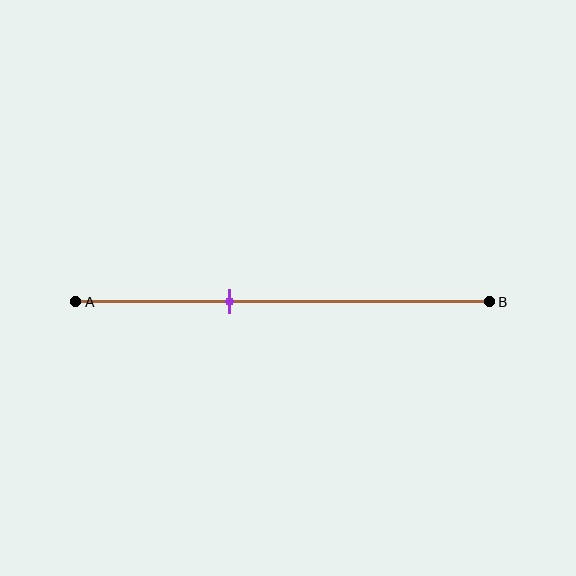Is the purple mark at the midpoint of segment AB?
No, the mark is at about 35% from A, not at the 50% midpoint.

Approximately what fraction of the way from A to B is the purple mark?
The purple mark is approximately 35% of the way from A to B.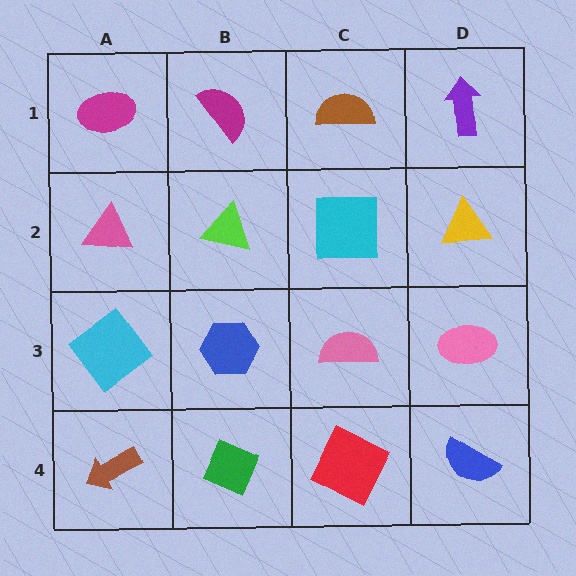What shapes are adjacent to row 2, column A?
A magenta ellipse (row 1, column A), a cyan diamond (row 3, column A), a lime triangle (row 2, column B).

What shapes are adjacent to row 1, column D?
A yellow triangle (row 2, column D), a brown semicircle (row 1, column C).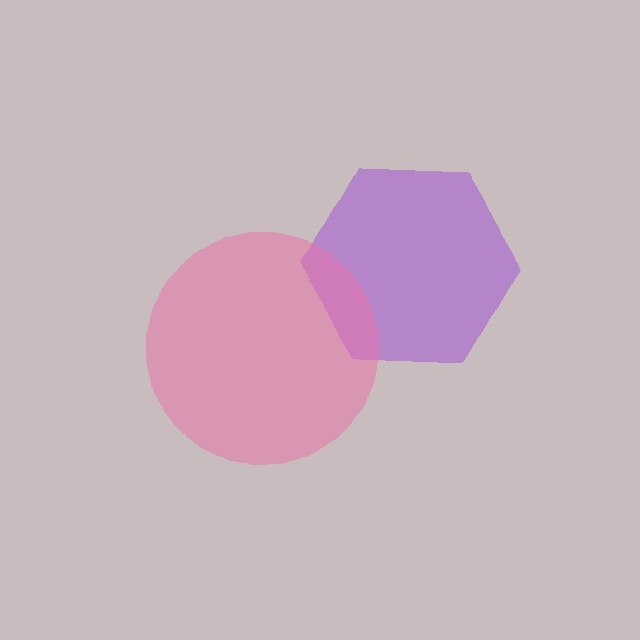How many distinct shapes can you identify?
There are 2 distinct shapes: a purple hexagon, a pink circle.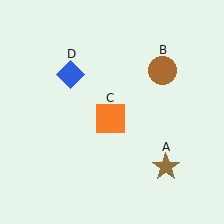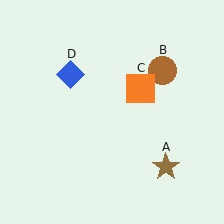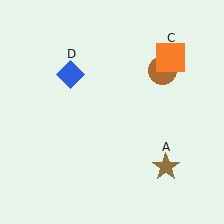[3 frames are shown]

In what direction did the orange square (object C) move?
The orange square (object C) moved up and to the right.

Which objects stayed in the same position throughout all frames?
Brown star (object A) and brown circle (object B) and blue diamond (object D) remained stationary.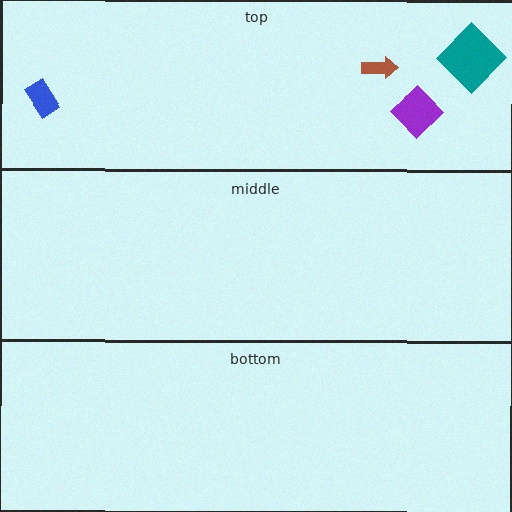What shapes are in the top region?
The teal diamond, the blue rectangle, the brown arrow, the purple diamond.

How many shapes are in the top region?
4.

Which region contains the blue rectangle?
The top region.